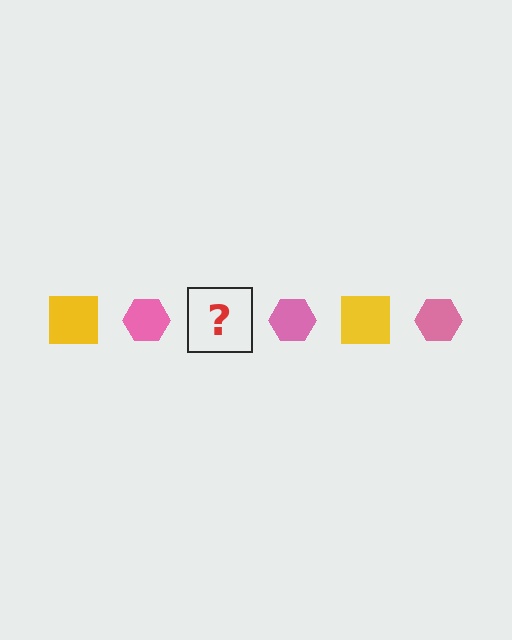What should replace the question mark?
The question mark should be replaced with a yellow square.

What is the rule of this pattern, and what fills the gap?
The rule is that the pattern alternates between yellow square and pink hexagon. The gap should be filled with a yellow square.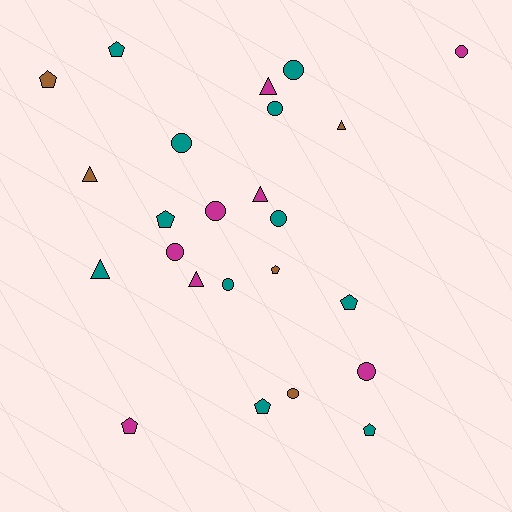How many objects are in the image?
There are 24 objects.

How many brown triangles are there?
There are 2 brown triangles.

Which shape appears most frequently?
Circle, with 10 objects.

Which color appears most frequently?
Teal, with 11 objects.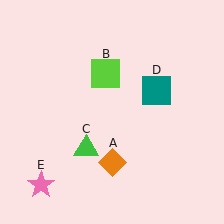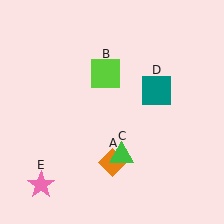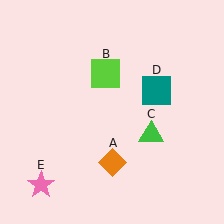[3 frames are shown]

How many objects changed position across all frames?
1 object changed position: green triangle (object C).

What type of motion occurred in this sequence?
The green triangle (object C) rotated counterclockwise around the center of the scene.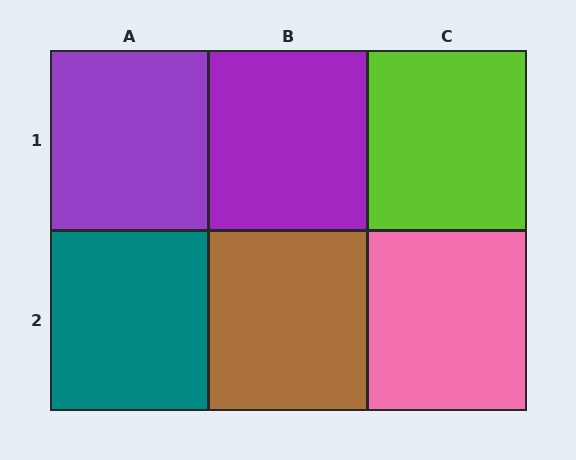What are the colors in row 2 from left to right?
Teal, brown, pink.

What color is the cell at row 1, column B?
Purple.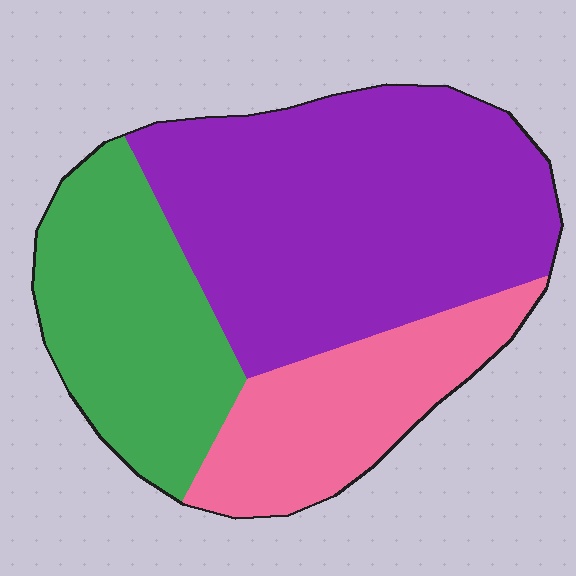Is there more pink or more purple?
Purple.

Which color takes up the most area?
Purple, at roughly 50%.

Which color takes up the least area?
Pink, at roughly 20%.